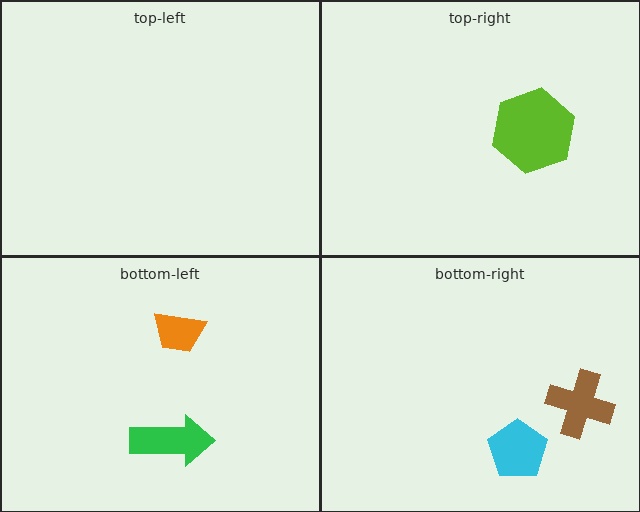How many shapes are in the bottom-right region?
2.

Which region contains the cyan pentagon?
The bottom-right region.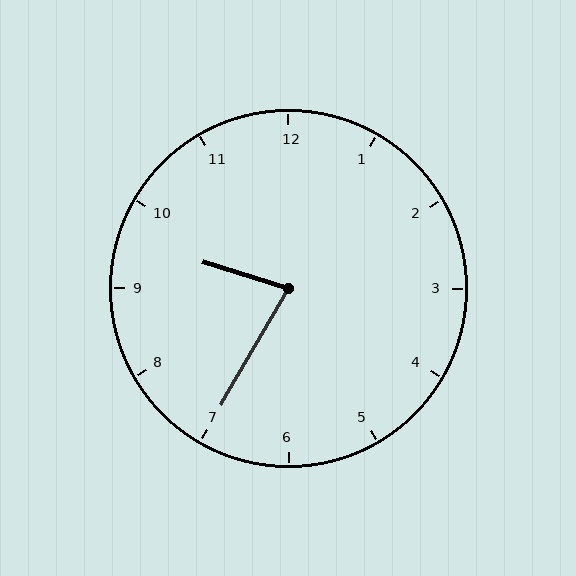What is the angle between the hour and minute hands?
Approximately 78 degrees.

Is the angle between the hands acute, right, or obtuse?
It is acute.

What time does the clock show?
9:35.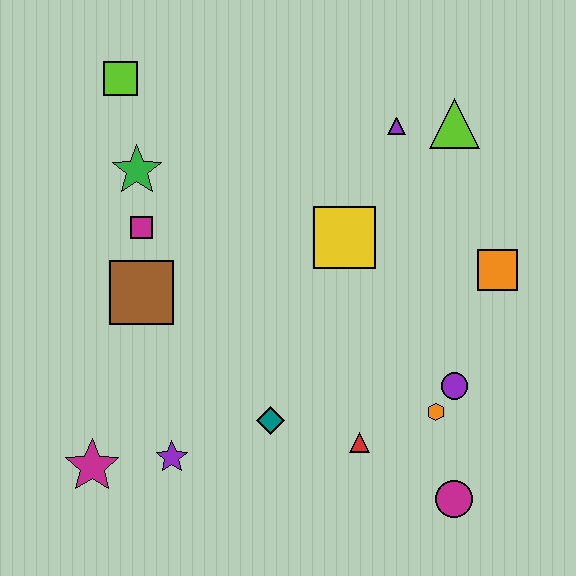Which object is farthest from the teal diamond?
The lime square is farthest from the teal diamond.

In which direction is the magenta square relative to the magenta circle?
The magenta square is to the left of the magenta circle.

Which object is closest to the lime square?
The green star is closest to the lime square.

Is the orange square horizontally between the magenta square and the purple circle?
No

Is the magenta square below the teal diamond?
No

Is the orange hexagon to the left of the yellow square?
No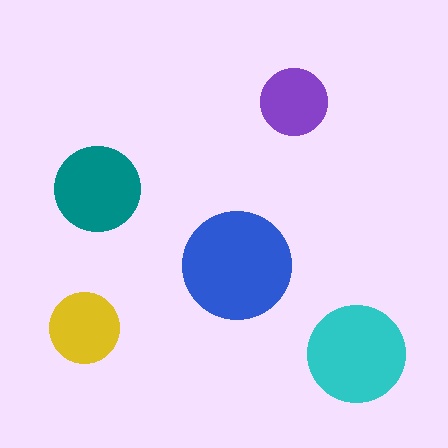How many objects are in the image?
There are 5 objects in the image.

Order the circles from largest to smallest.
the blue one, the cyan one, the teal one, the yellow one, the purple one.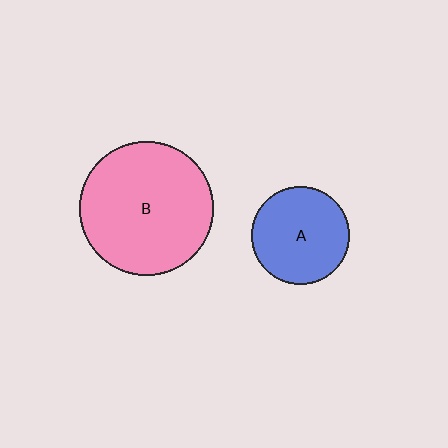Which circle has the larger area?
Circle B (pink).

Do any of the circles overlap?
No, none of the circles overlap.